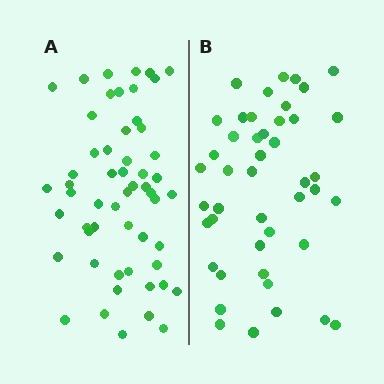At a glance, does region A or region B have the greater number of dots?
Region A (the left region) has more dots.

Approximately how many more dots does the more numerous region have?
Region A has roughly 10 or so more dots than region B.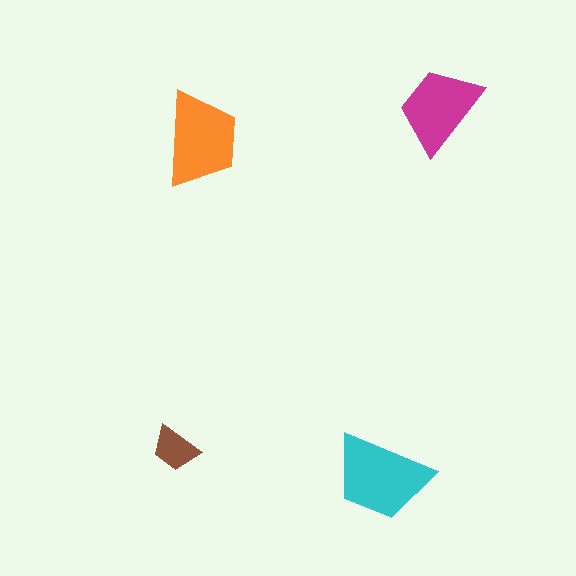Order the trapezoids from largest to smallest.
the cyan one, the orange one, the magenta one, the brown one.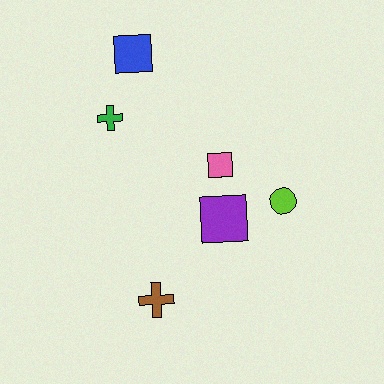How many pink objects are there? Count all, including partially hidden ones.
There is 1 pink object.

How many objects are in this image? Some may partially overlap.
There are 6 objects.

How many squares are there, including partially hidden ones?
There are 3 squares.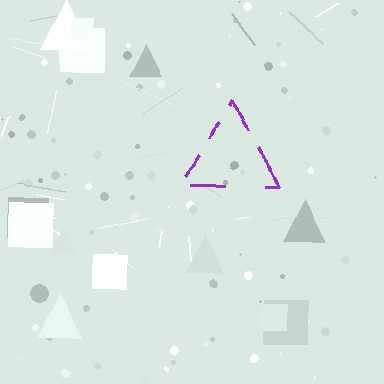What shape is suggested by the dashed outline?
The dashed outline suggests a triangle.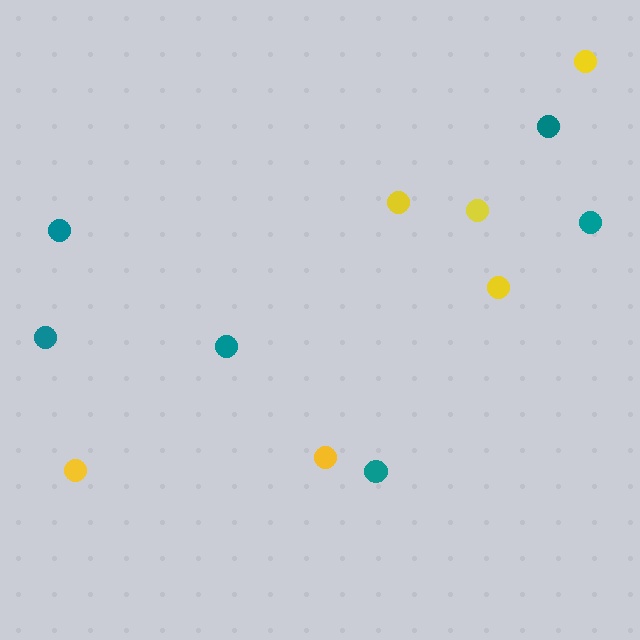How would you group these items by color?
There are 2 groups: one group of yellow circles (6) and one group of teal circles (6).